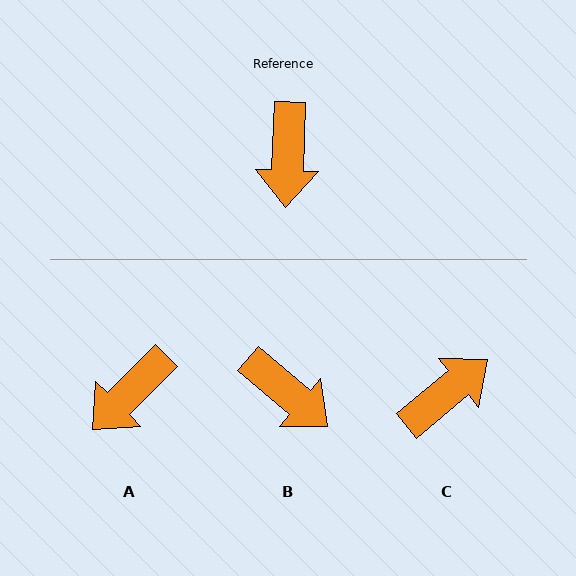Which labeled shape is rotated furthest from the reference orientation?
C, about 132 degrees away.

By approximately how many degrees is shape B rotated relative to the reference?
Approximately 52 degrees counter-clockwise.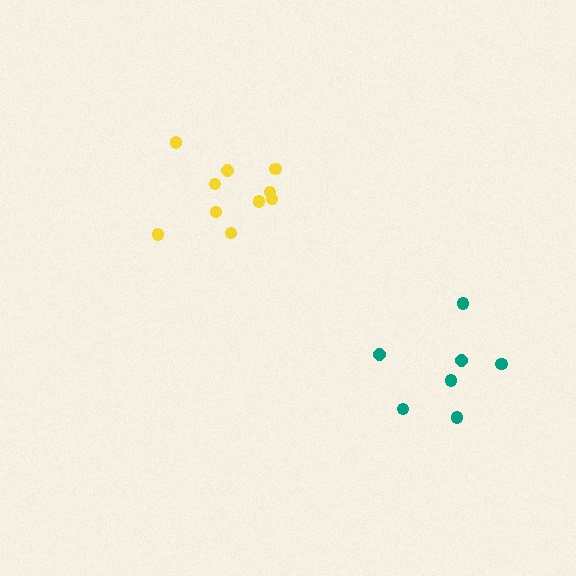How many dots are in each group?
Group 1: 10 dots, Group 2: 7 dots (17 total).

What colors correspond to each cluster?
The clusters are colored: yellow, teal.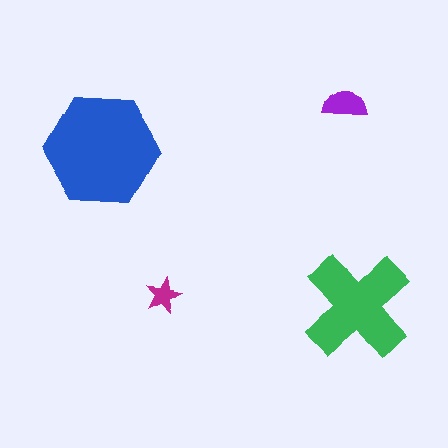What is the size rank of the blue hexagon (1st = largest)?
1st.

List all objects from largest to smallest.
The blue hexagon, the green cross, the purple semicircle, the magenta star.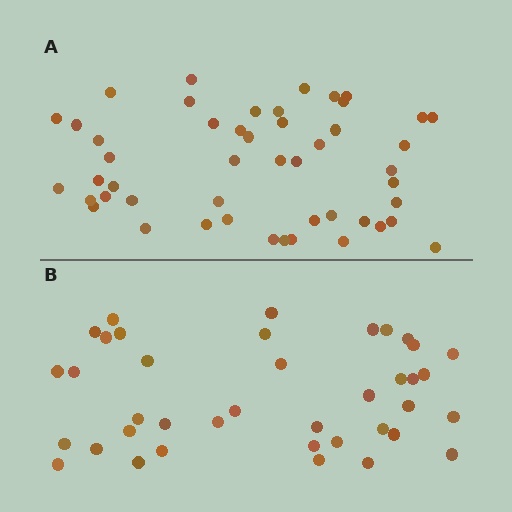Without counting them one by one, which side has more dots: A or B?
Region A (the top region) has more dots.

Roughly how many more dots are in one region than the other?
Region A has roughly 10 or so more dots than region B.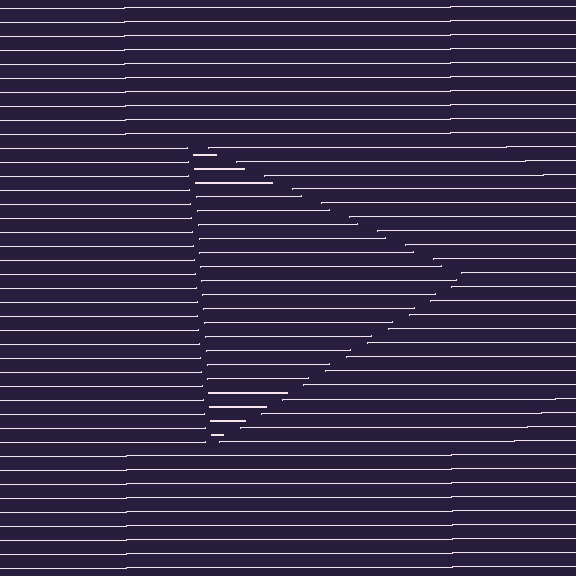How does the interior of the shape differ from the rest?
The interior of the shape contains the same grating, shifted by half a period — the contour is defined by the phase discontinuity where line-ends from the inner and outer gratings abut.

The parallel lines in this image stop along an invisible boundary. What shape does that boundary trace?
An illusory triangle. The interior of the shape contains the same grating, shifted by half a period — the contour is defined by the phase discontinuity where line-ends from the inner and outer gratings abut.